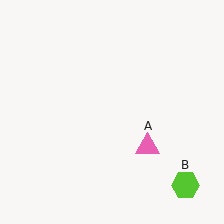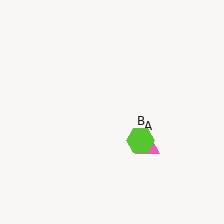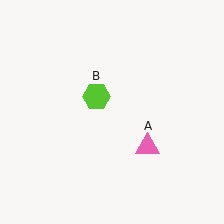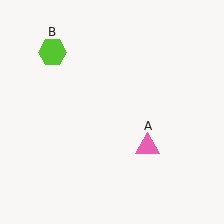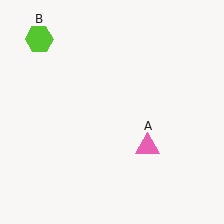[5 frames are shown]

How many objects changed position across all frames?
1 object changed position: lime hexagon (object B).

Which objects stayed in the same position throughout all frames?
Pink triangle (object A) remained stationary.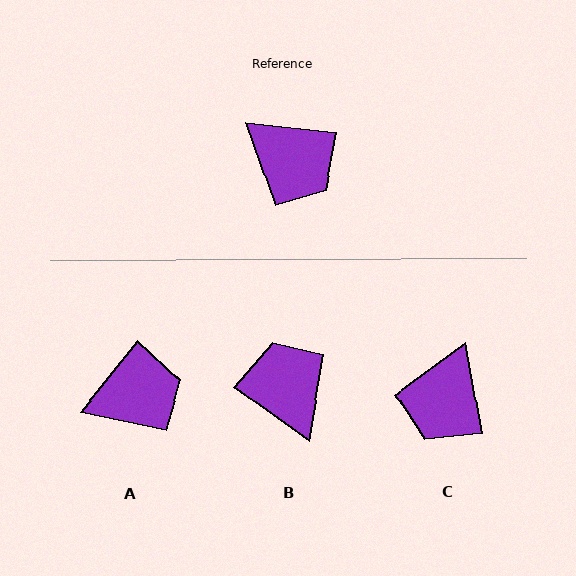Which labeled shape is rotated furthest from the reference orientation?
B, about 150 degrees away.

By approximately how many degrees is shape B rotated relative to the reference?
Approximately 150 degrees counter-clockwise.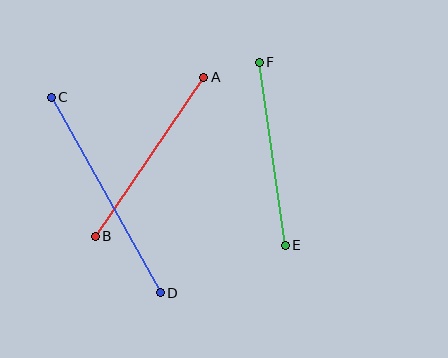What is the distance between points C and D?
The distance is approximately 224 pixels.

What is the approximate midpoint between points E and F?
The midpoint is at approximately (272, 154) pixels.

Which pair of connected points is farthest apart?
Points C and D are farthest apart.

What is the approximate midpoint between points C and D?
The midpoint is at approximately (106, 195) pixels.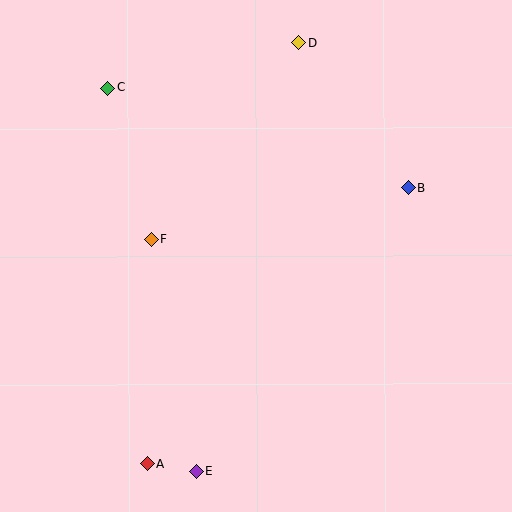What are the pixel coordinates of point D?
Point D is at (299, 42).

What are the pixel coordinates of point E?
Point E is at (196, 471).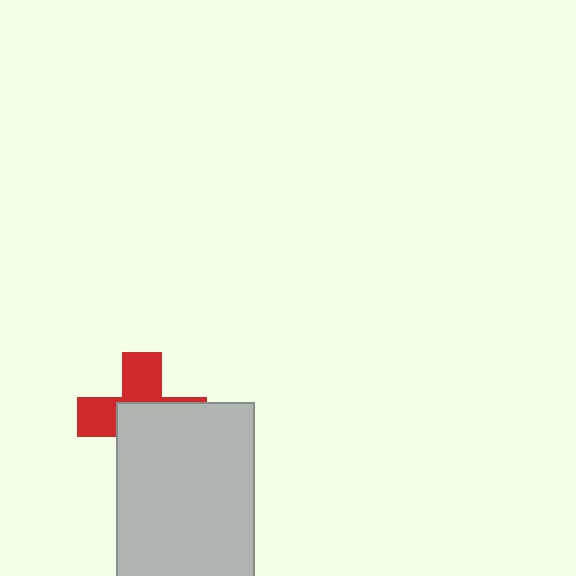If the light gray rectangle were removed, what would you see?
You would see the complete red cross.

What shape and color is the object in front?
The object in front is a light gray rectangle.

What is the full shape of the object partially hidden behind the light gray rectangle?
The partially hidden object is a red cross.